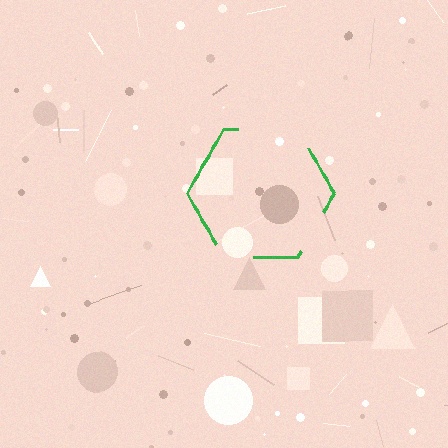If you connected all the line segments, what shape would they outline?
They would outline a hexagon.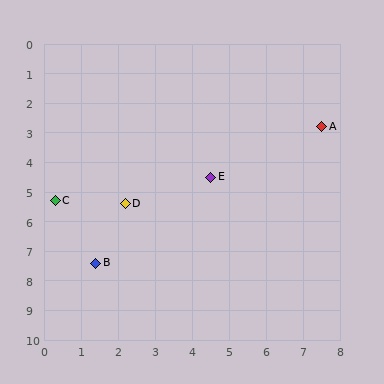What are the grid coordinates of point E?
Point E is at approximately (4.5, 4.5).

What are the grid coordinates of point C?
Point C is at approximately (0.3, 5.3).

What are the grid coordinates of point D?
Point D is at approximately (2.2, 5.4).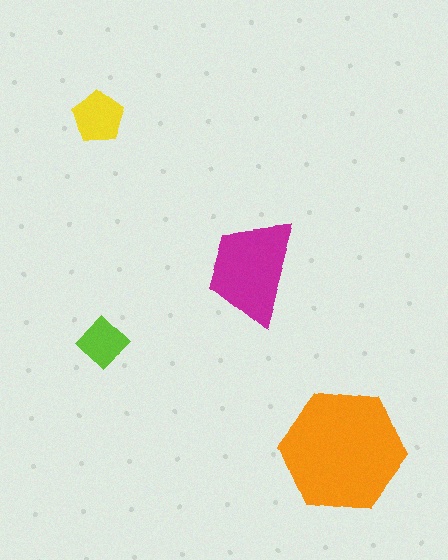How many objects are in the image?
There are 4 objects in the image.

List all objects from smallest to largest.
The lime diamond, the yellow pentagon, the magenta trapezoid, the orange hexagon.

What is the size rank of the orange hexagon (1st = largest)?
1st.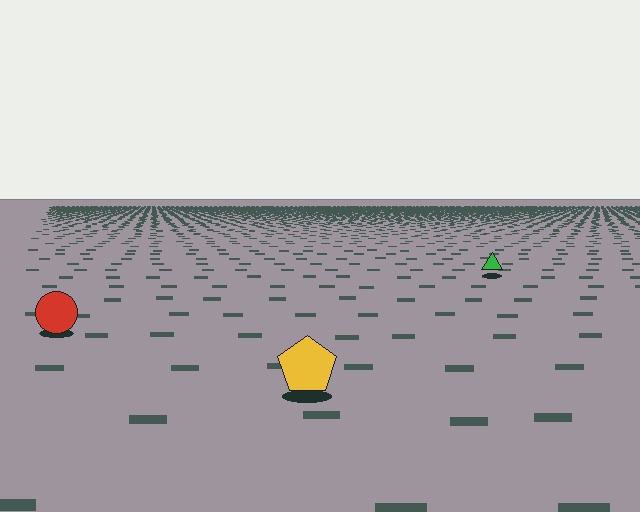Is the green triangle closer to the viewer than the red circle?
No. The red circle is closer — you can tell from the texture gradient: the ground texture is coarser near it.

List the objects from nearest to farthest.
From nearest to farthest: the yellow pentagon, the red circle, the green triangle.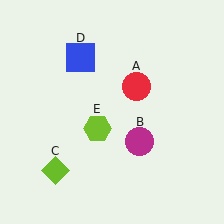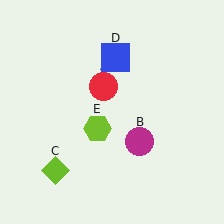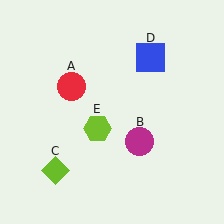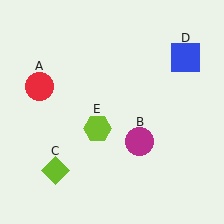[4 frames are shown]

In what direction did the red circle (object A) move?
The red circle (object A) moved left.